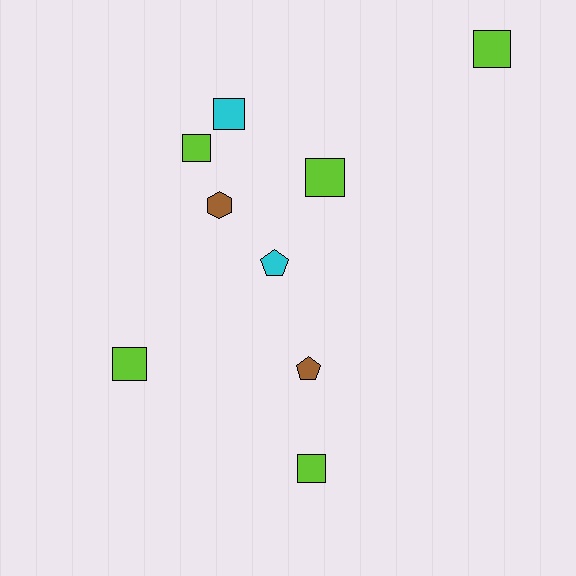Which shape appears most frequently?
Square, with 6 objects.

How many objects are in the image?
There are 9 objects.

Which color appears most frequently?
Lime, with 5 objects.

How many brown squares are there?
There are no brown squares.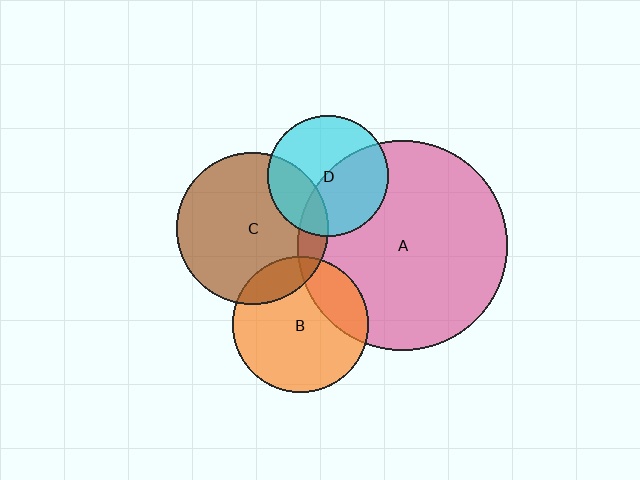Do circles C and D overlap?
Yes.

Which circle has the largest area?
Circle A (pink).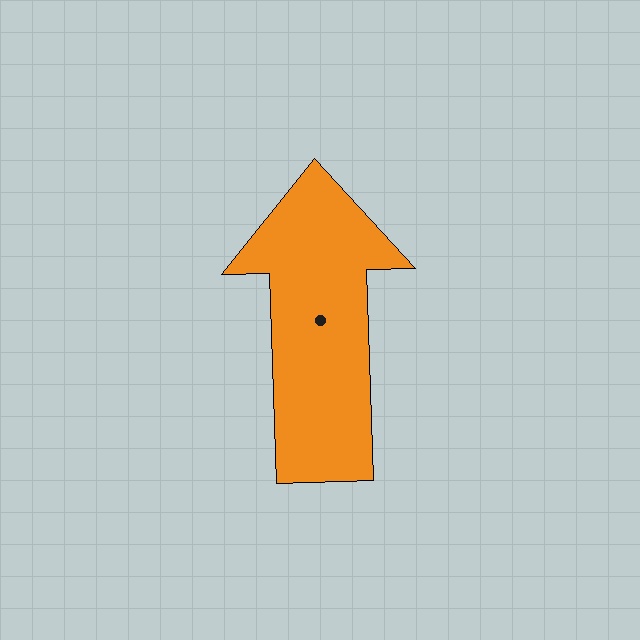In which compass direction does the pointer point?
North.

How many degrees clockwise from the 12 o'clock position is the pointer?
Approximately 358 degrees.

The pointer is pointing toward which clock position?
Roughly 12 o'clock.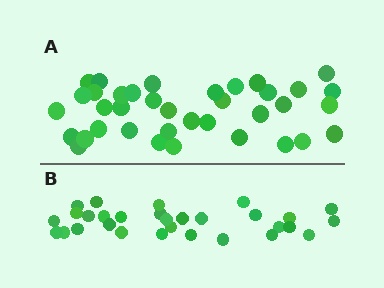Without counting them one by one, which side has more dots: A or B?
Region A (the top region) has more dots.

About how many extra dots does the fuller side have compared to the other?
Region A has roughly 8 or so more dots than region B.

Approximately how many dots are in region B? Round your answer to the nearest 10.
About 30 dots.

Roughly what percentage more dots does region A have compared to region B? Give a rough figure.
About 25% more.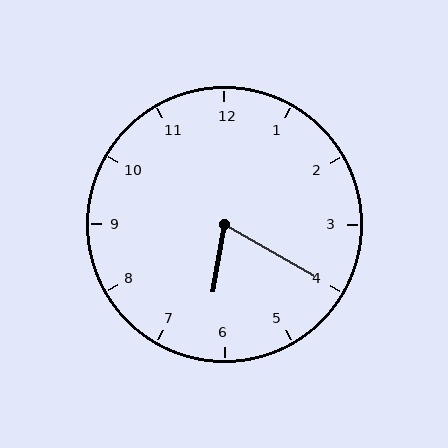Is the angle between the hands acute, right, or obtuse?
It is acute.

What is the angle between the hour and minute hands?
Approximately 70 degrees.